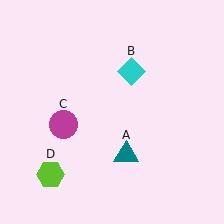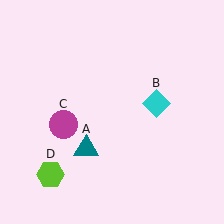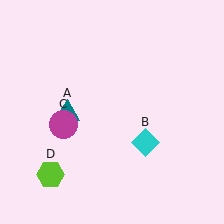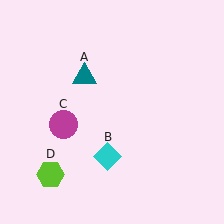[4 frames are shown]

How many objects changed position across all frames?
2 objects changed position: teal triangle (object A), cyan diamond (object B).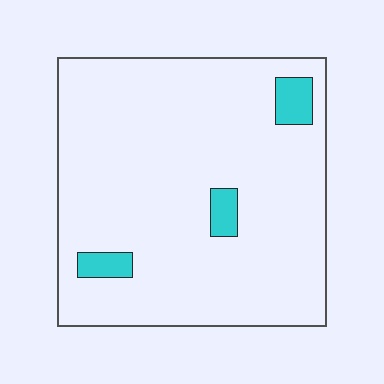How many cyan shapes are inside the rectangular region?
3.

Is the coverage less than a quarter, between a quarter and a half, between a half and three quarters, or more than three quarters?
Less than a quarter.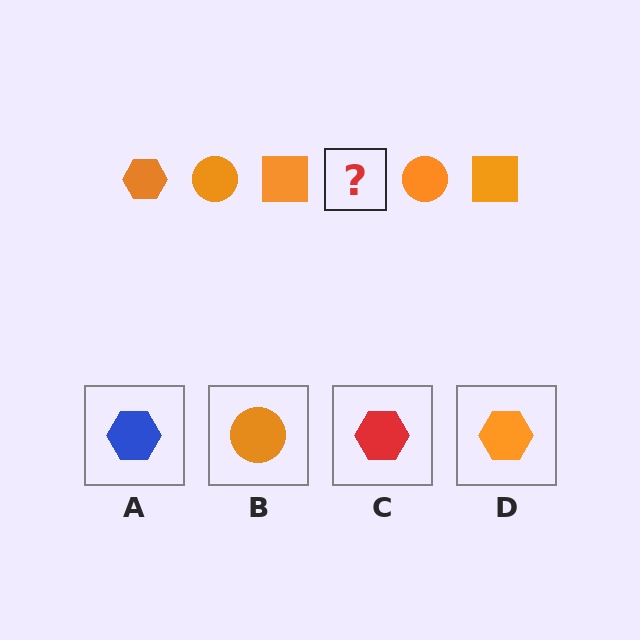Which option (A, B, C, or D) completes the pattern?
D.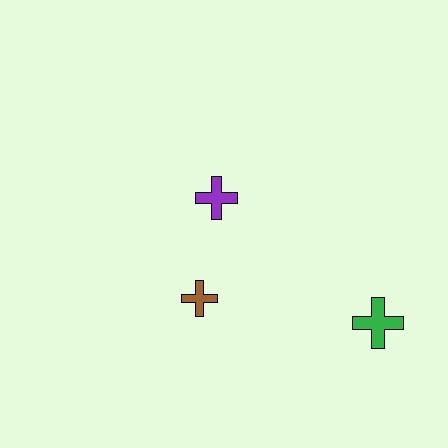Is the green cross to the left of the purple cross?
No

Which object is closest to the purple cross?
The brown cross is closest to the purple cross.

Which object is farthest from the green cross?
The purple cross is farthest from the green cross.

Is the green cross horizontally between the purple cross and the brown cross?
No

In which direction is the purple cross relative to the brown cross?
The purple cross is above the brown cross.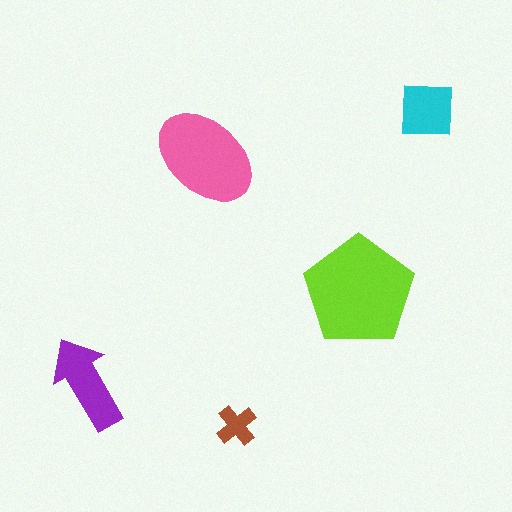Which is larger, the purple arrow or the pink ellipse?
The pink ellipse.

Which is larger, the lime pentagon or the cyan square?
The lime pentagon.